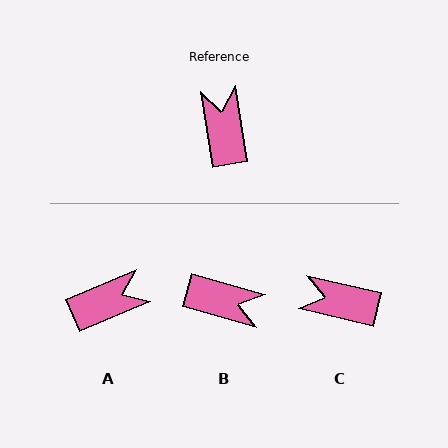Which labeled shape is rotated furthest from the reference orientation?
B, about 115 degrees away.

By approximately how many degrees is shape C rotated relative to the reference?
Approximately 68 degrees counter-clockwise.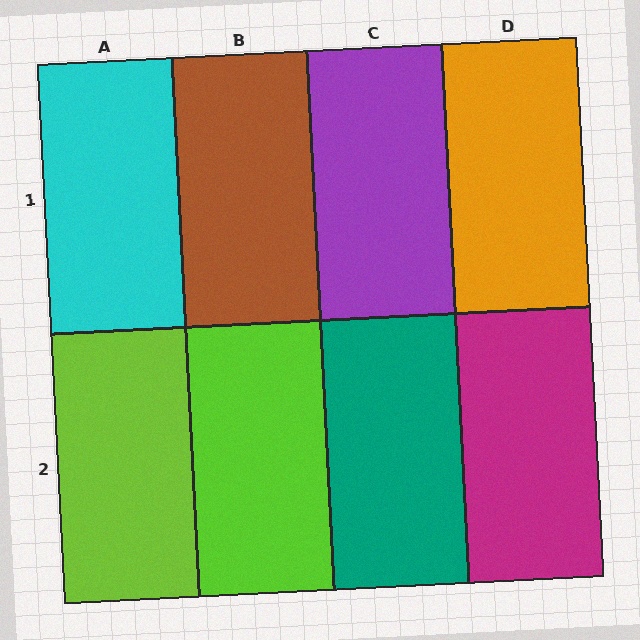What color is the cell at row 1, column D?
Orange.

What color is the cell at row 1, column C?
Purple.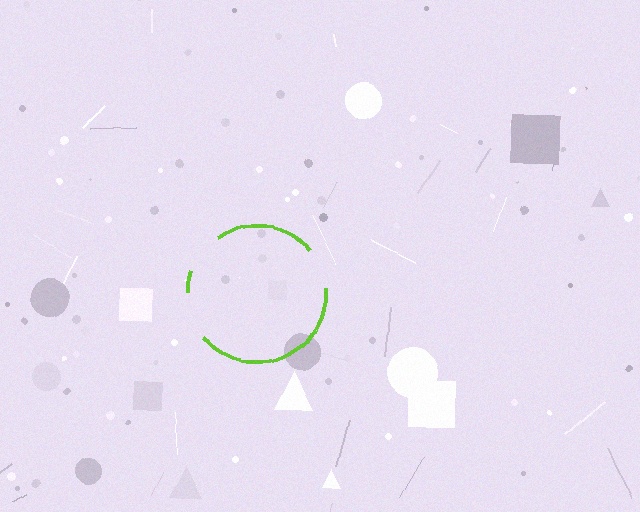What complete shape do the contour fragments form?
The contour fragments form a circle.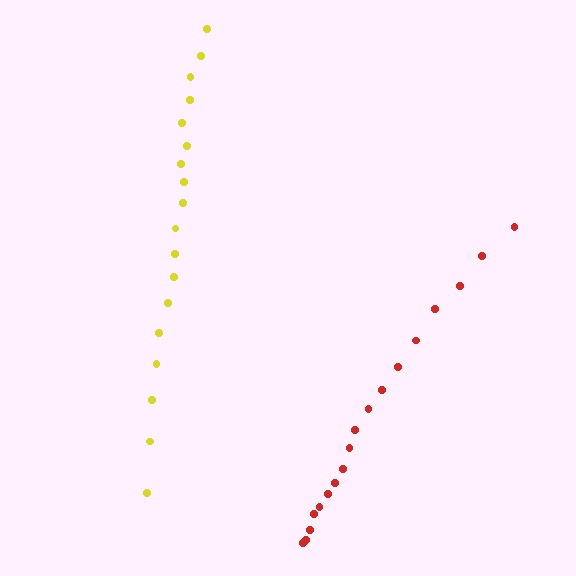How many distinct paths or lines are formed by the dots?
There are 2 distinct paths.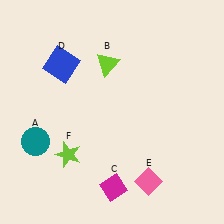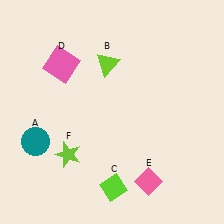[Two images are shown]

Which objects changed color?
C changed from magenta to lime. D changed from blue to pink.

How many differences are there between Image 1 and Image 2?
There are 2 differences between the two images.